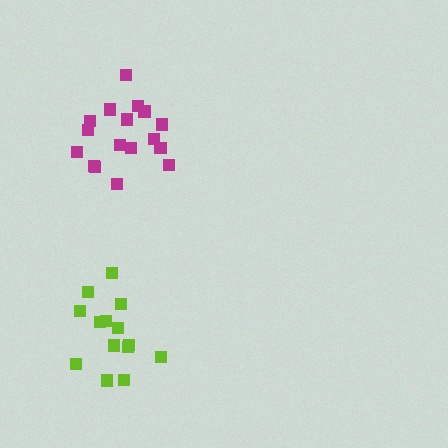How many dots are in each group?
Group 1: 17 dots, Group 2: 14 dots (31 total).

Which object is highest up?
The magenta cluster is topmost.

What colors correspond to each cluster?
The clusters are colored: magenta, lime.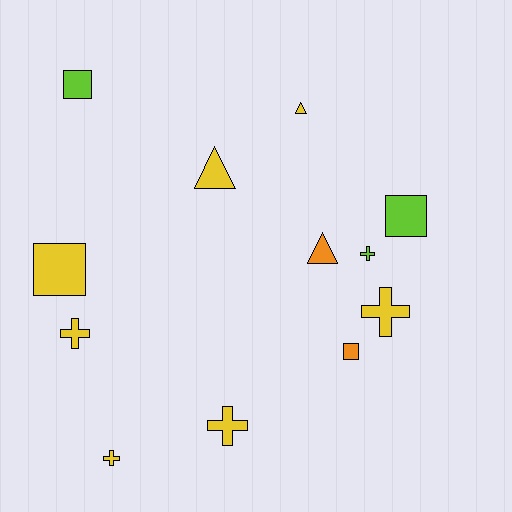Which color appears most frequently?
Yellow, with 7 objects.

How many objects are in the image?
There are 12 objects.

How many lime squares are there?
There are 2 lime squares.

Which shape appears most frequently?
Cross, with 5 objects.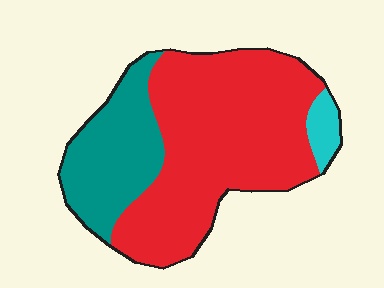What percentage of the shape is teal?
Teal covers about 25% of the shape.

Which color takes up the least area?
Cyan, at roughly 5%.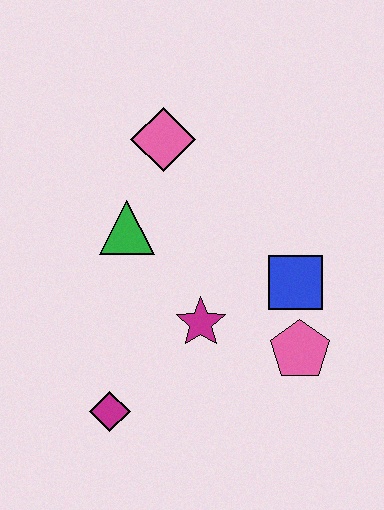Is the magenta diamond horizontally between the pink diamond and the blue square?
No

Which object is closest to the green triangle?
The pink diamond is closest to the green triangle.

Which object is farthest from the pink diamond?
The magenta diamond is farthest from the pink diamond.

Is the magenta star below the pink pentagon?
No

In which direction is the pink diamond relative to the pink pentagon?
The pink diamond is above the pink pentagon.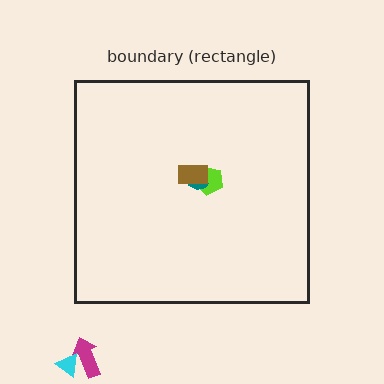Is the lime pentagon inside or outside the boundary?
Inside.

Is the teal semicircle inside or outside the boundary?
Inside.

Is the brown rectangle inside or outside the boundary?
Inside.